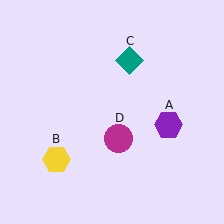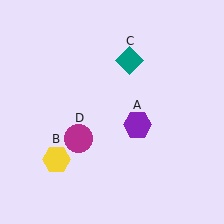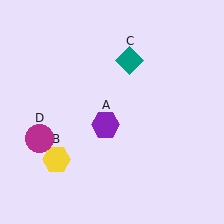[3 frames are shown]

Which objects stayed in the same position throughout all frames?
Yellow hexagon (object B) and teal diamond (object C) remained stationary.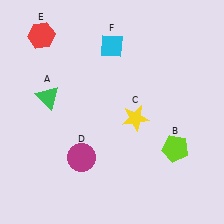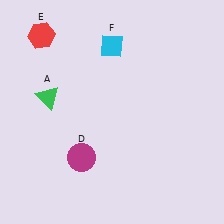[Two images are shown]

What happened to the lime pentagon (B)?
The lime pentagon (B) was removed in Image 2. It was in the bottom-right area of Image 1.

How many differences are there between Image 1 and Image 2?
There are 2 differences between the two images.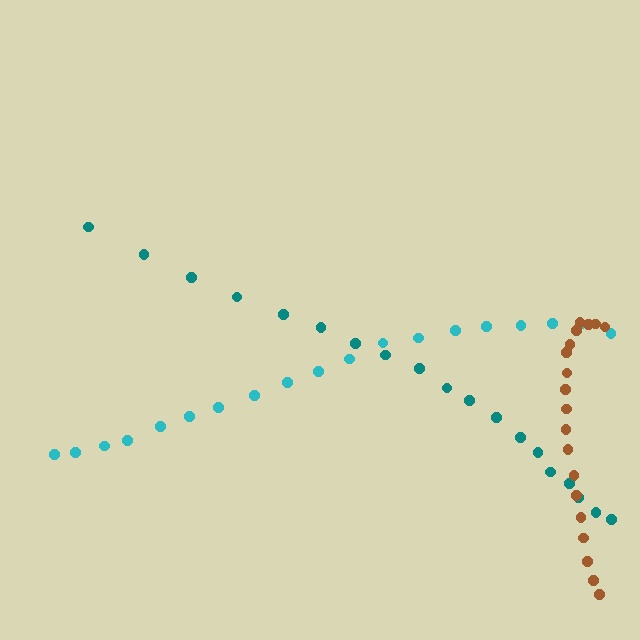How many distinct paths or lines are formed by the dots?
There are 3 distinct paths.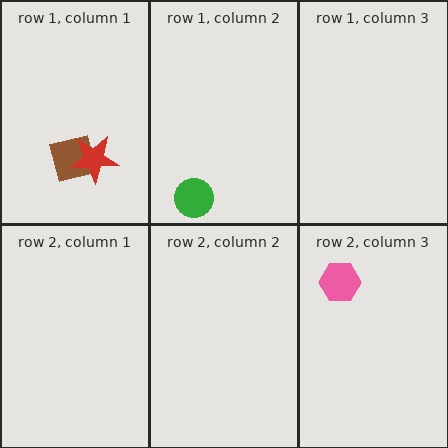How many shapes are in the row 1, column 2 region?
1.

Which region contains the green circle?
The row 1, column 2 region.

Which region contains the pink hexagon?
The row 2, column 3 region.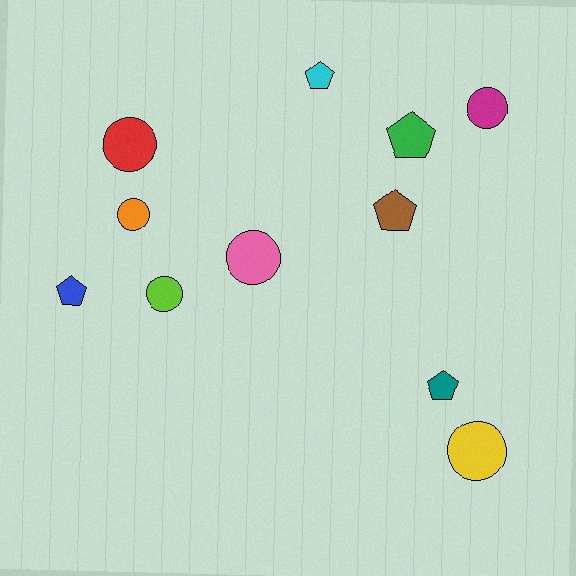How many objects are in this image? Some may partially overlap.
There are 11 objects.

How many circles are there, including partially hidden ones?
There are 6 circles.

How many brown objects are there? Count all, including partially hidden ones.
There is 1 brown object.